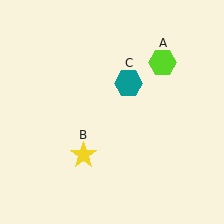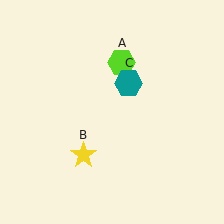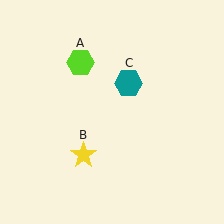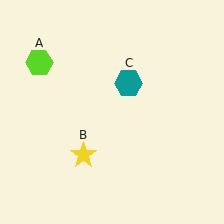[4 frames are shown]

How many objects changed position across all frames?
1 object changed position: lime hexagon (object A).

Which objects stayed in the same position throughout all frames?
Yellow star (object B) and teal hexagon (object C) remained stationary.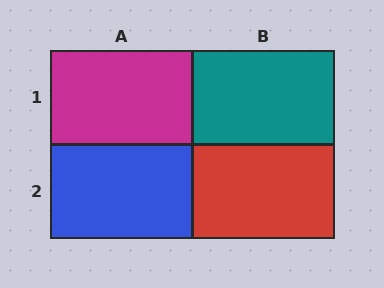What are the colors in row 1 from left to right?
Magenta, teal.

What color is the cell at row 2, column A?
Blue.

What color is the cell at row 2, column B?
Red.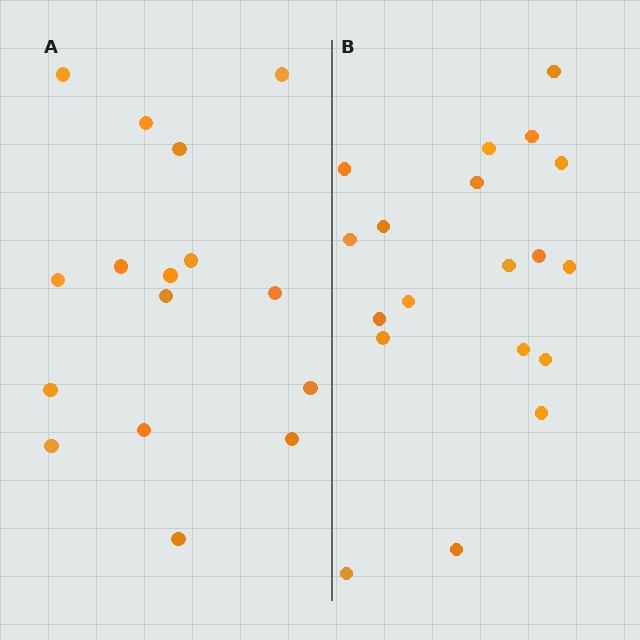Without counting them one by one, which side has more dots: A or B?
Region B (the right region) has more dots.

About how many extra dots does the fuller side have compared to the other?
Region B has just a few more — roughly 2 or 3 more dots than region A.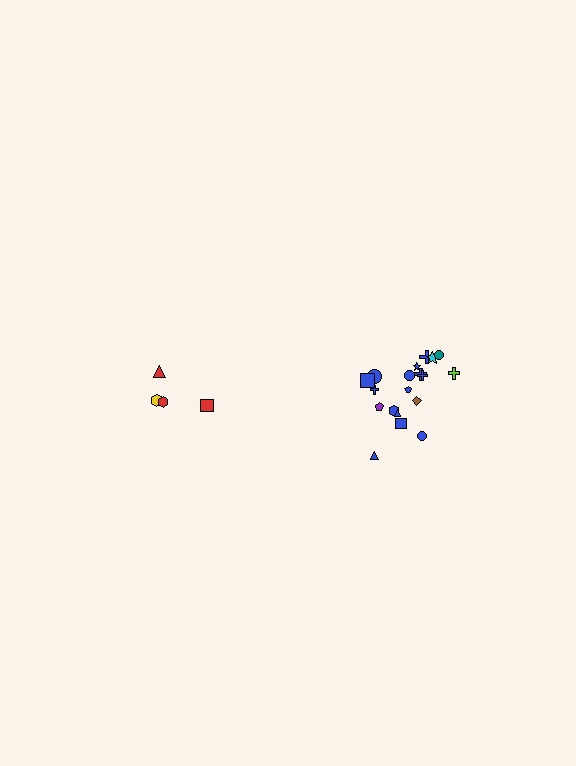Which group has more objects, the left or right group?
The right group.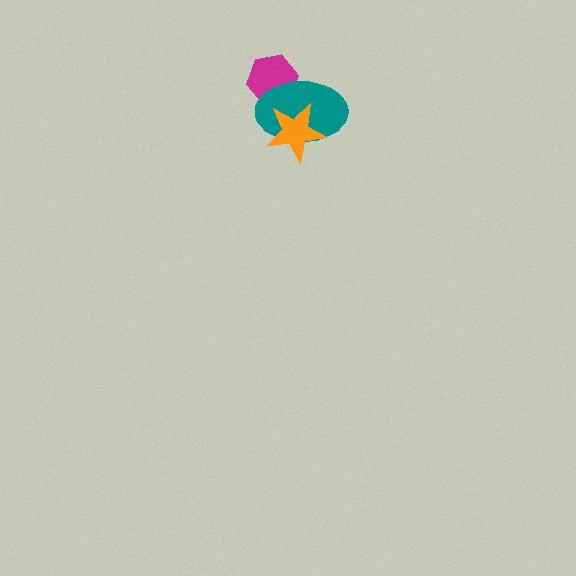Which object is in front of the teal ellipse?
The orange star is in front of the teal ellipse.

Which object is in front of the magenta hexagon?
The teal ellipse is in front of the magenta hexagon.